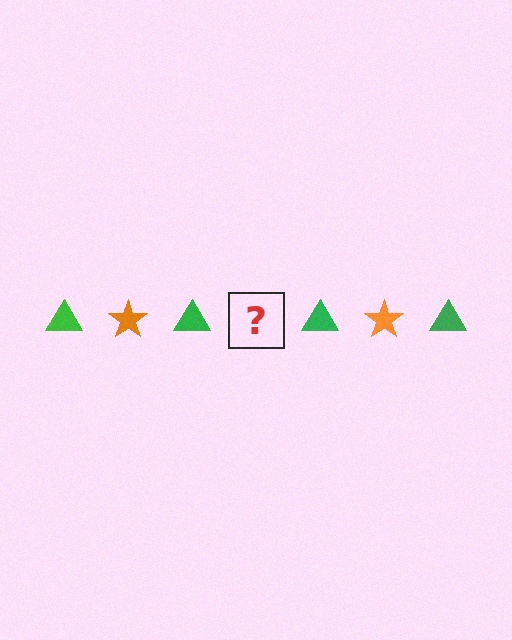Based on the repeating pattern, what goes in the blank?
The blank should be an orange star.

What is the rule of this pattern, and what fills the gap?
The rule is that the pattern alternates between green triangle and orange star. The gap should be filled with an orange star.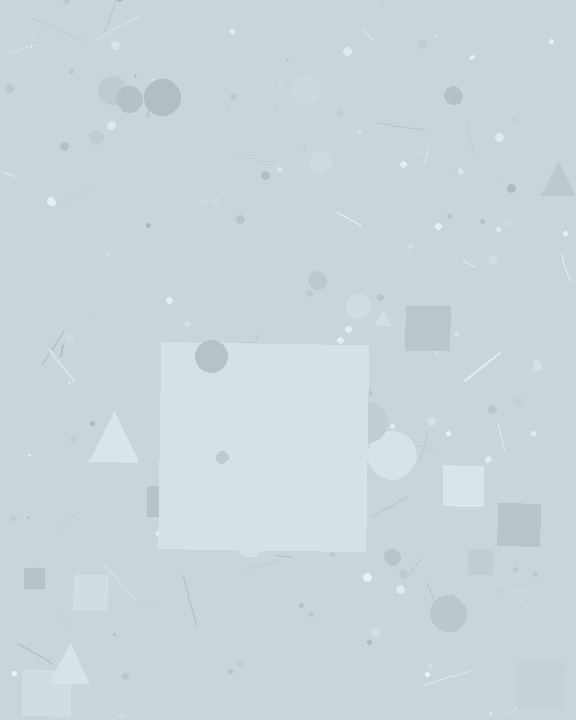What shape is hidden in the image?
A square is hidden in the image.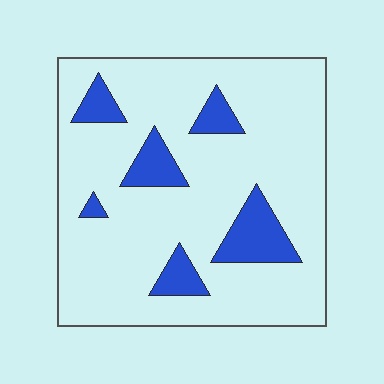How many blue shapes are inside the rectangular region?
6.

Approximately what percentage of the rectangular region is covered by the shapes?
Approximately 15%.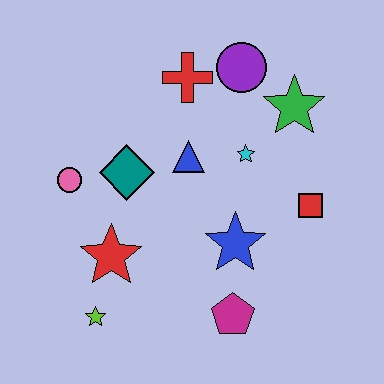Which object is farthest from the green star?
The lime star is farthest from the green star.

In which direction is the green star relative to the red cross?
The green star is to the right of the red cross.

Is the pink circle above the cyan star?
No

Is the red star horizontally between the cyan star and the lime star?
Yes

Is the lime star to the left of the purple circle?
Yes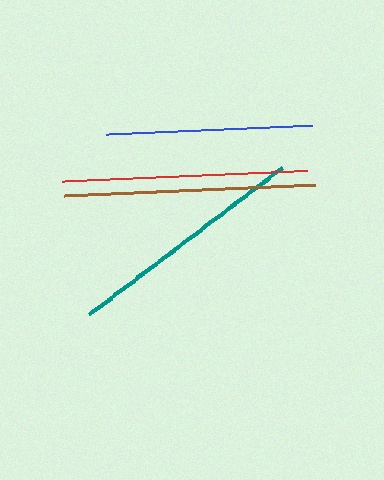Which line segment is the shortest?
The blue line is the shortest at approximately 207 pixels.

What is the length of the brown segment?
The brown segment is approximately 251 pixels long.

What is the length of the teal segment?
The teal segment is approximately 242 pixels long.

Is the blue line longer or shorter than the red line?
The red line is longer than the blue line.